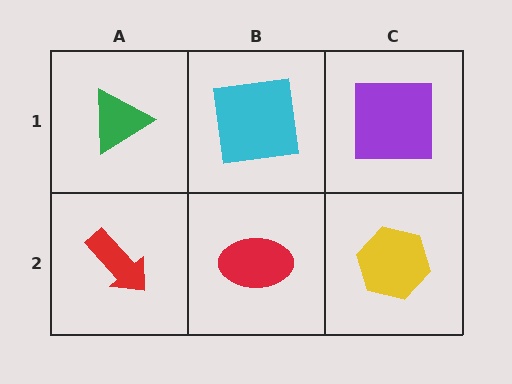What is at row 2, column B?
A red ellipse.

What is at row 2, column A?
A red arrow.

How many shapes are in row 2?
3 shapes.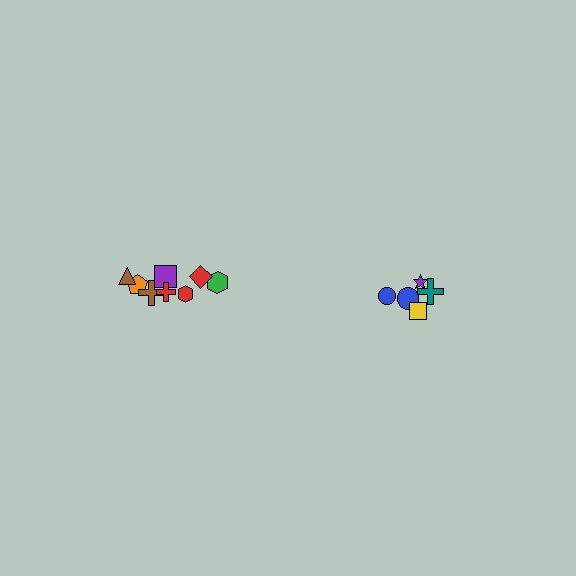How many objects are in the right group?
There are 5 objects.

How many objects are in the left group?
There are 8 objects.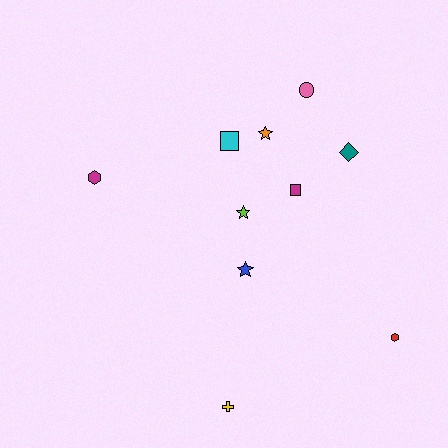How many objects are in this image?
There are 10 objects.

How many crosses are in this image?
There is 1 cross.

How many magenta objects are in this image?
There are 2 magenta objects.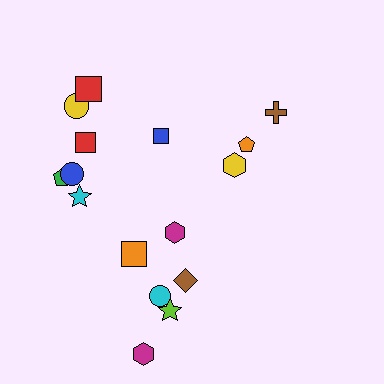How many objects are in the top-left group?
There are 7 objects.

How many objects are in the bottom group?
There are 6 objects.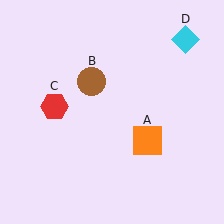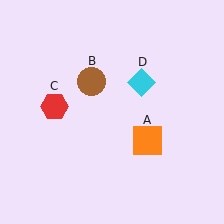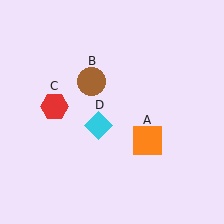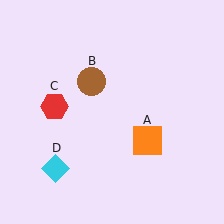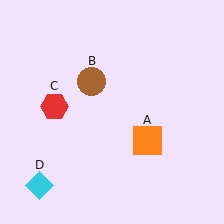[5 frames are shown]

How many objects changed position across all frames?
1 object changed position: cyan diamond (object D).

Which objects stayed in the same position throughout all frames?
Orange square (object A) and brown circle (object B) and red hexagon (object C) remained stationary.